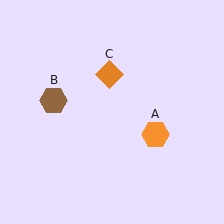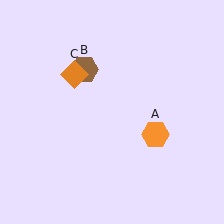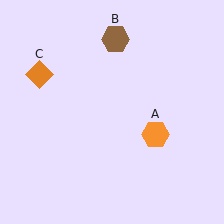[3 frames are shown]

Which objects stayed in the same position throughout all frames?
Orange hexagon (object A) remained stationary.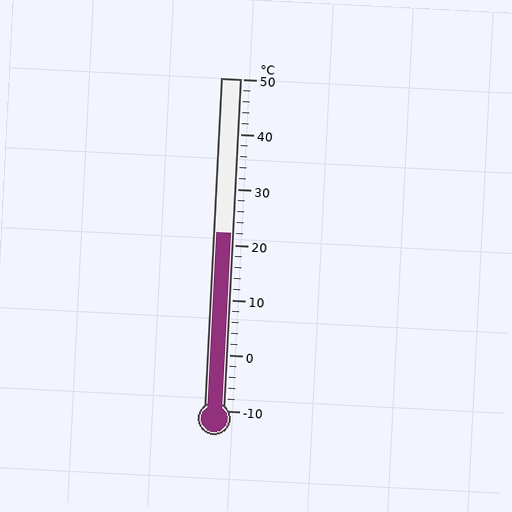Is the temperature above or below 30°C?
The temperature is below 30°C.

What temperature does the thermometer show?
The thermometer shows approximately 22°C.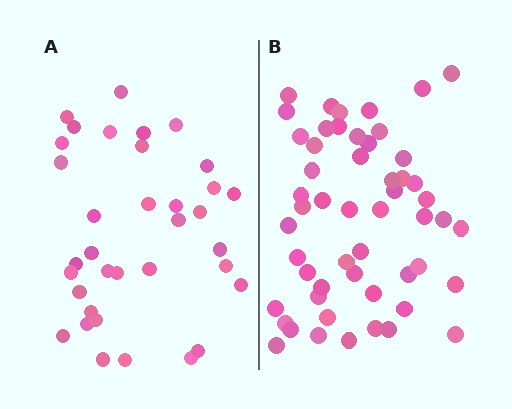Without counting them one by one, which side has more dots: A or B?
Region B (the right region) has more dots.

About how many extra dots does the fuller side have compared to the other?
Region B has approximately 20 more dots than region A.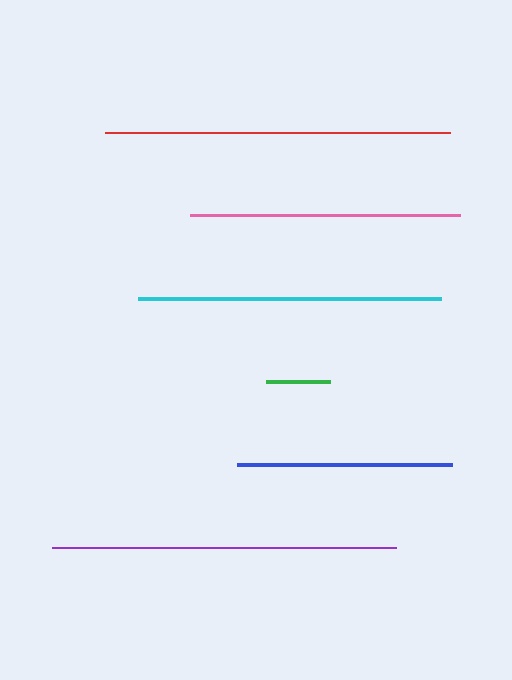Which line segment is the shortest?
The green line is the shortest at approximately 64 pixels.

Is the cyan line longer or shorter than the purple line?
The purple line is longer than the cyan line.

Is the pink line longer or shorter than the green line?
The pink line is longer than the green line.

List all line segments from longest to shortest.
From longest to shortest: red, purple, cyan, pink, blue, green.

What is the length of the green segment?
The green segment is approximately 64 pixels long.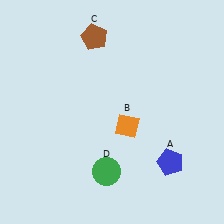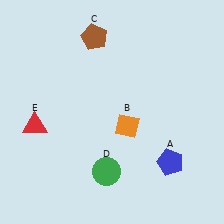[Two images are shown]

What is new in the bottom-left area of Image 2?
A red triangle (E) was added in the bottom-left area of Image 2.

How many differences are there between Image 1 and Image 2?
There is 1 difference between the two images.